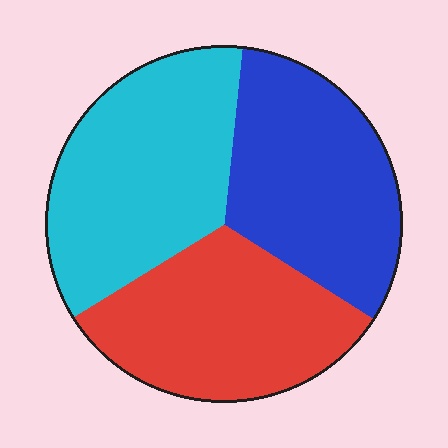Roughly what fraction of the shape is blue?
Blue takes up about one third (1/3) of the shape.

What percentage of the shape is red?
Red takes up about one third (1/3) of the shape.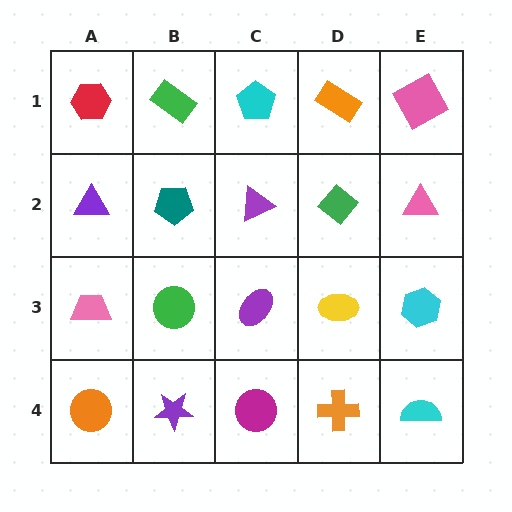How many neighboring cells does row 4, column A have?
2.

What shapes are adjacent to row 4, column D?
A yellow ellipse (row 3, column D), a magenta circle (row 4, column C), a cyan semicircle (row 4, column E).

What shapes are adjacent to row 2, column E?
A pink square (row 1, column E), a cyan hexagon (row 3, column E), a green diamond (row 2, column D).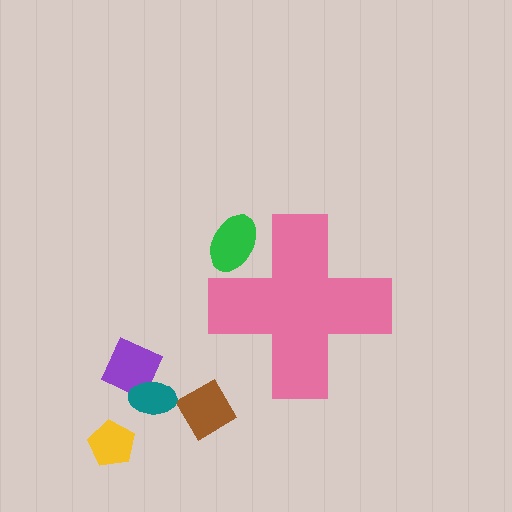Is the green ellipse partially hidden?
Yes, the green ellipse is partially hidden behind the pink cross.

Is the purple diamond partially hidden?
No, the purple diamond is fully visible.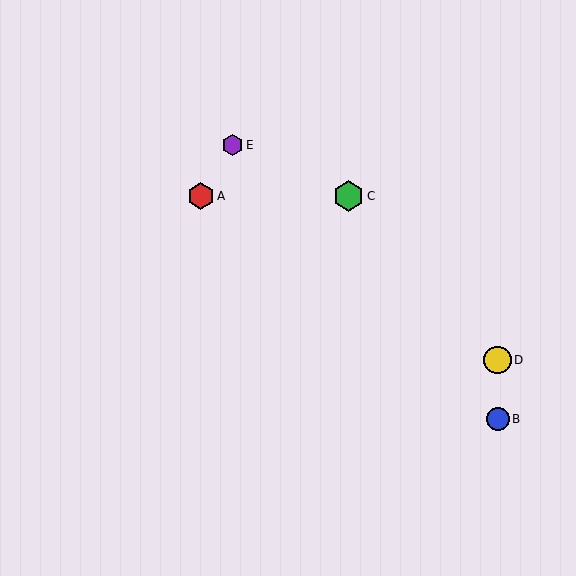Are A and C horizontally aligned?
Yes, both are at y≈196.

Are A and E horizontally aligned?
No, A is at y≈196 and E is at y≈145.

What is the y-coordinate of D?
Object D is at y≈360.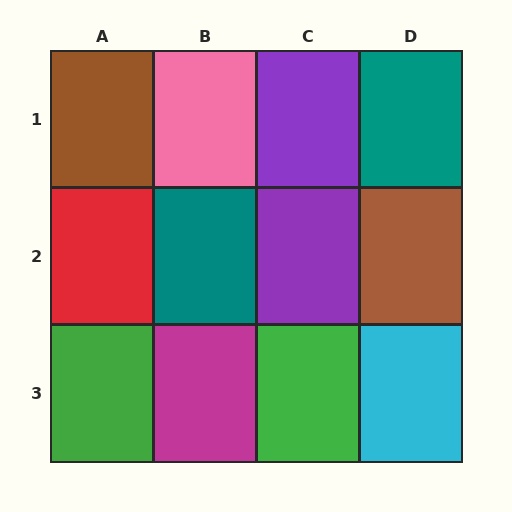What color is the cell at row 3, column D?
Cyan.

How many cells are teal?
2 cells are teal.